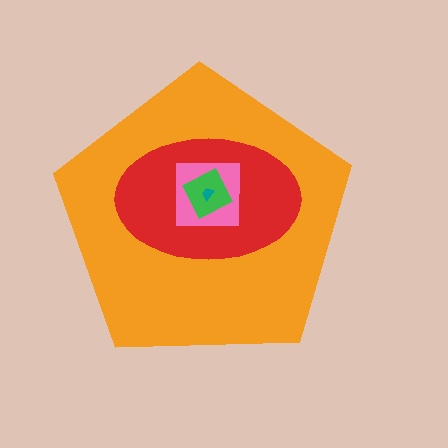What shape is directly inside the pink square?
The green diamond.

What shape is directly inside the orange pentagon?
The red ellipse.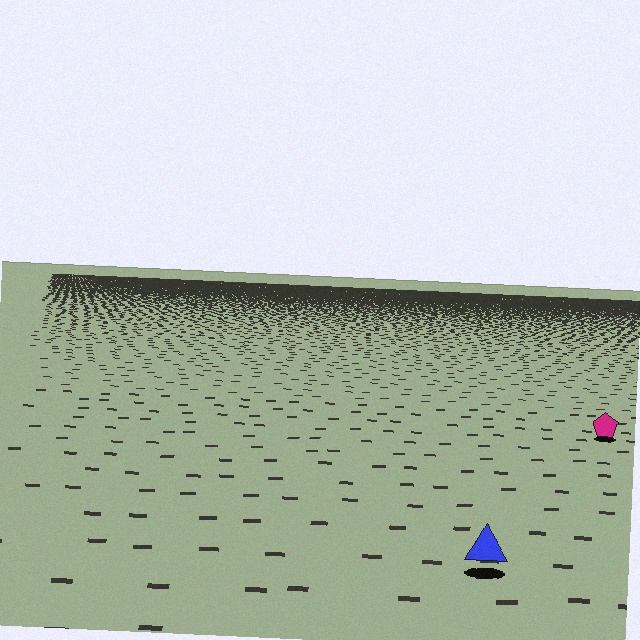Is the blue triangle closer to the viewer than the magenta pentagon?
Yes. The blue triangle is closer — you can tell from the texture gradient: the ground texture is coarser near it.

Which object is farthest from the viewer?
The magenta pentagon is farthest from the viewer. It appears smaller and the ground texture around it is denser.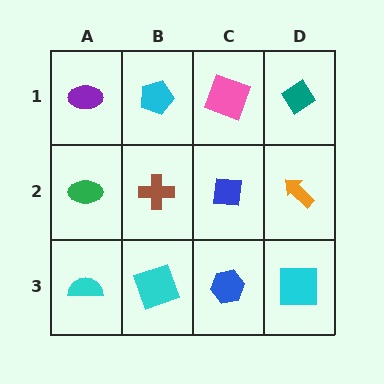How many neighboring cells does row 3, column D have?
2.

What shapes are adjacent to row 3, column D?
An orange arrow (row 2, column D), a blue hexagon (row 3, column C).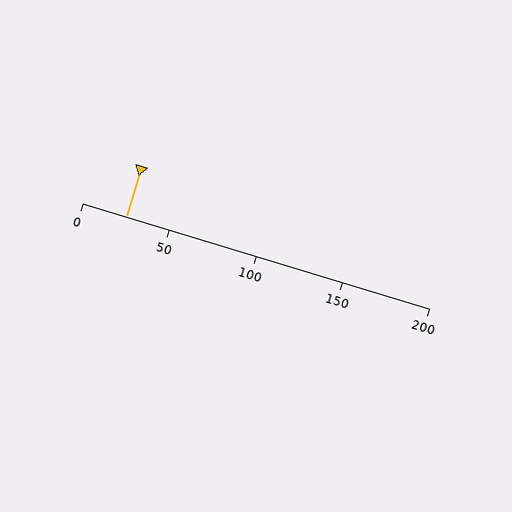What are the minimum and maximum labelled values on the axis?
The axis runs from 0 to 200.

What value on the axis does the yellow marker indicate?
The marker indicates approximately 25.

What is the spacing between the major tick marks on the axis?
The major ticks are spaced 50 apart.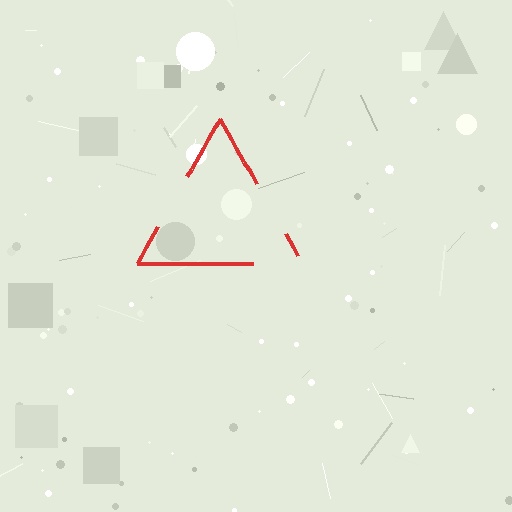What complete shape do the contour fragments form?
The contour fragments form a triangle.